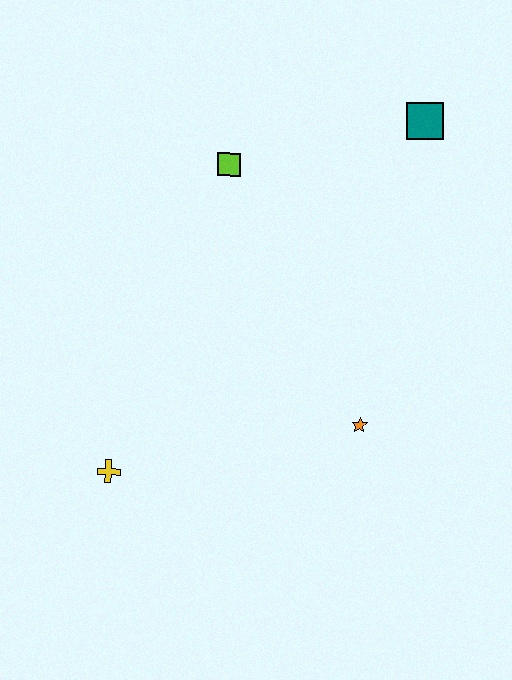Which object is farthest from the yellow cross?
The teal square is farthest from the yellow cross.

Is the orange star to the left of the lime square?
No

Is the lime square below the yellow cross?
No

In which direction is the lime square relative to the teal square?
The lime square is to the left of the teal square.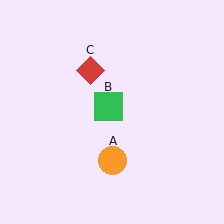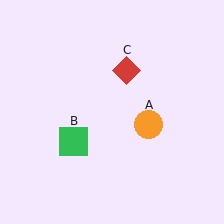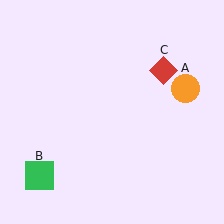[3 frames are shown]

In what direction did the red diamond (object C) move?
The red diamond (object C) moved right.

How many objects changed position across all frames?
3 objects changed position: orange circle (object A), green square (object B), red diamond (object C).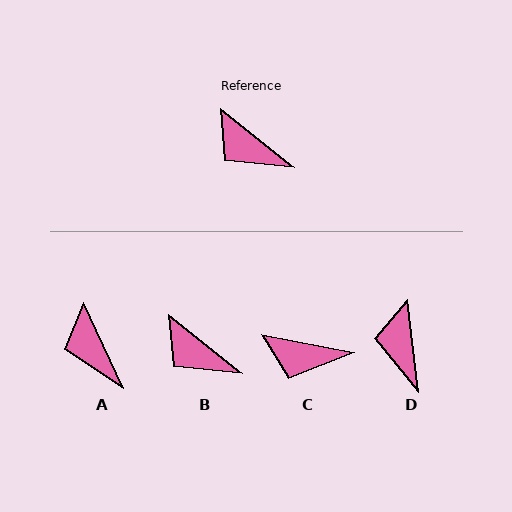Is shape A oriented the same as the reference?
No, it is off by about 27 degrees.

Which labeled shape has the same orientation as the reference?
B.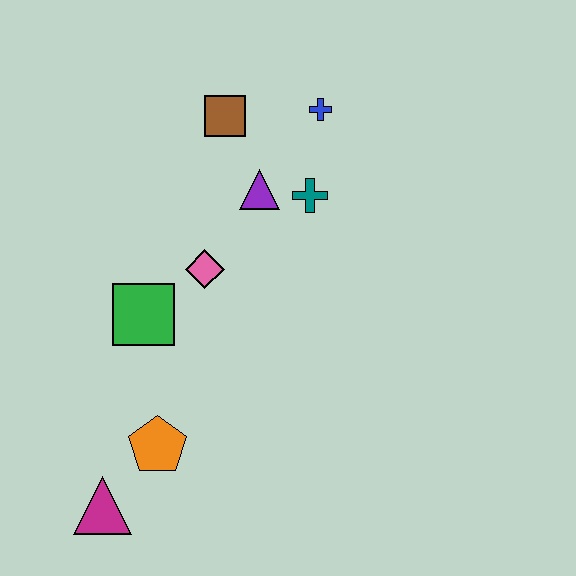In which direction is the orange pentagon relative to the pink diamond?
The orange pentagon is below the pink diamond.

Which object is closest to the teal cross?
The purple triangle is closest to the teal cross.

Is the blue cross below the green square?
No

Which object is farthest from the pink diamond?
The magenta triangle is farthest from the pink diamond.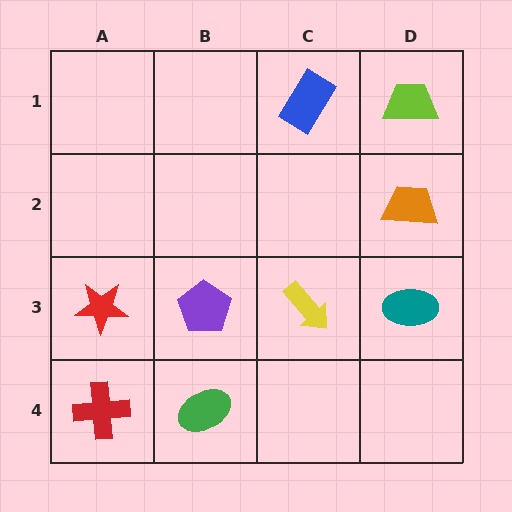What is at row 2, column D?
An orange trapezoid.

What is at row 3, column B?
A purple pentagon.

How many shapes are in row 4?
2 shapes.